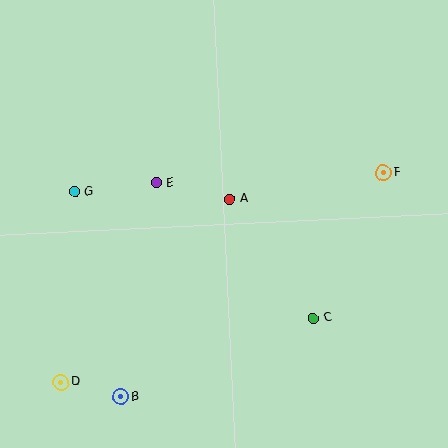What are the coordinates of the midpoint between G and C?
The midpoint between G and C is at (194, 255).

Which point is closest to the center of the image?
Point A at (230, 199) is closest to the center.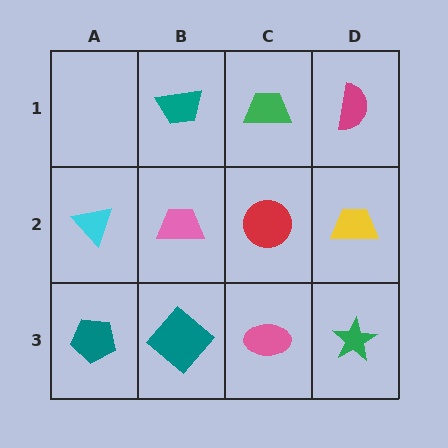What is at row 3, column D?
A green star.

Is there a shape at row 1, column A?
No, that cell is empty.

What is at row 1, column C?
A green trapezoid.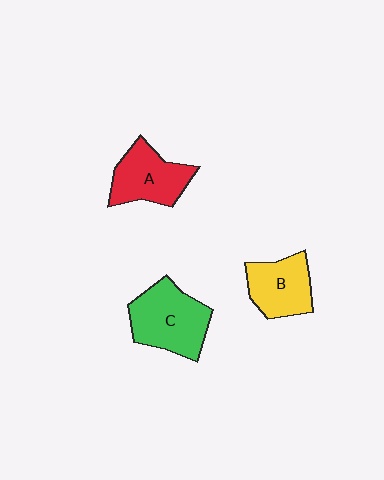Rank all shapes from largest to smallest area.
From largest to smallest: C (green), A (red), B (yellow).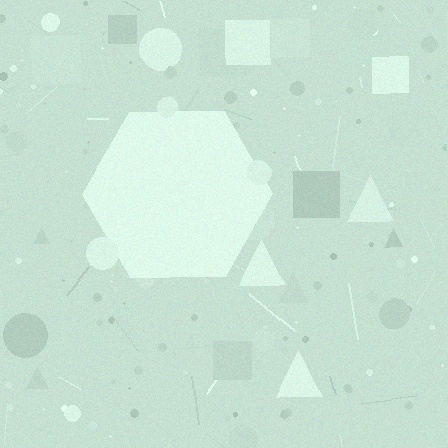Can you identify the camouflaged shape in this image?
The camouflaged shape is a hexagon.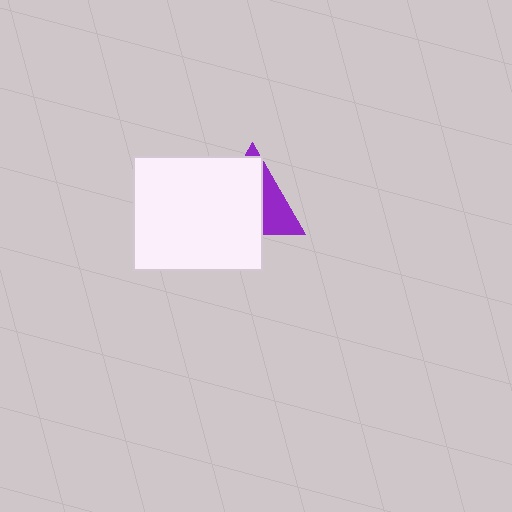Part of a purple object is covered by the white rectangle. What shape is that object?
It is a triangle.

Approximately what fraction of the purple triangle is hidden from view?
Roughly 66% of the purple triangle is hidden behind the white rectangle.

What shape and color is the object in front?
The object in front is a white rectangle.